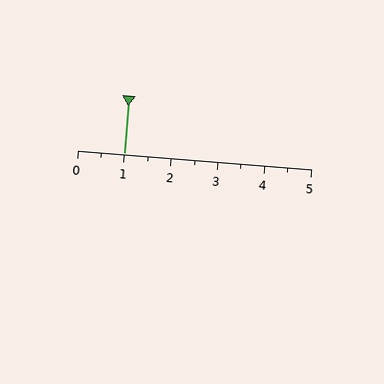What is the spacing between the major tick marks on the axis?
The major ticks are spaced 1 apart.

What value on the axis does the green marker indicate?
The marker indicates approximately 1.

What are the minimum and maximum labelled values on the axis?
The axis runs from 0 to 5.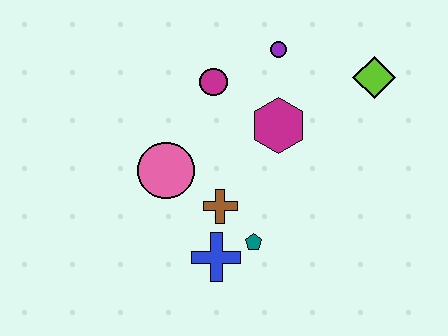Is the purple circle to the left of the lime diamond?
Yes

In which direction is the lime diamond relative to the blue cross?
The lime diamond is above the blue cross.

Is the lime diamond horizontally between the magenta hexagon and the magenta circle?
No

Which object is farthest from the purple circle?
The blue cross is farthest from the purple circle.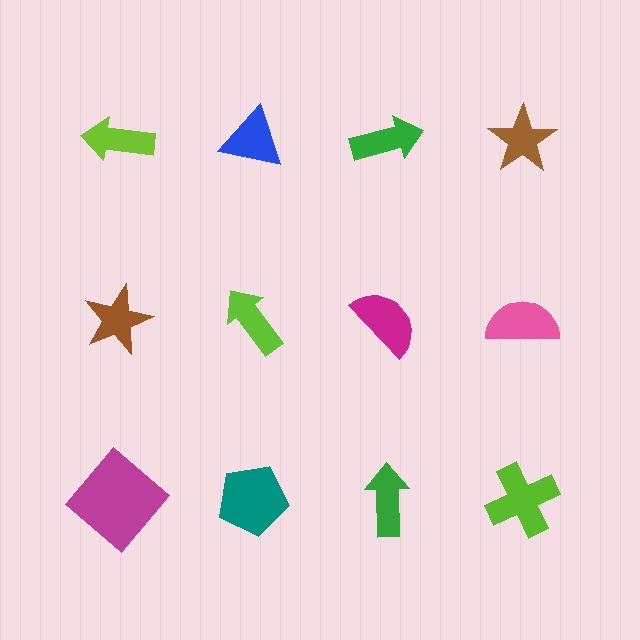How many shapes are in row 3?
4 shapes.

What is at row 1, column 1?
A lime arrow.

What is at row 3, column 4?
A lime cross.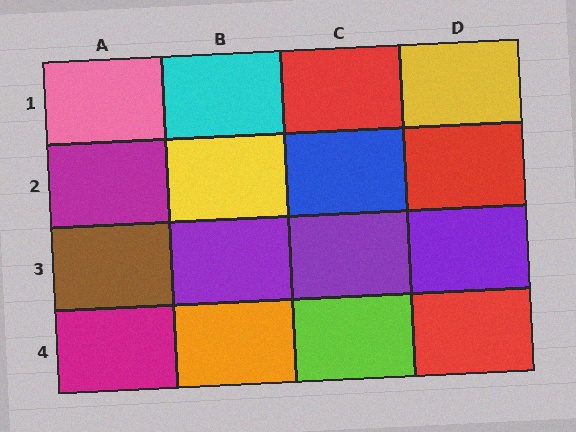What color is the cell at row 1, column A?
Pink.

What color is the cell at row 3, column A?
Brown.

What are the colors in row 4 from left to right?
Magenta, orange, lime, red.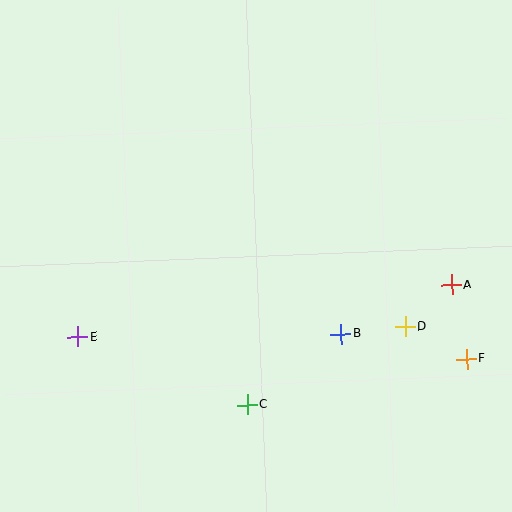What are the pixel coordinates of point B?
Point B is at (341, 334).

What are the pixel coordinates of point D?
Point D is at (405, 327).